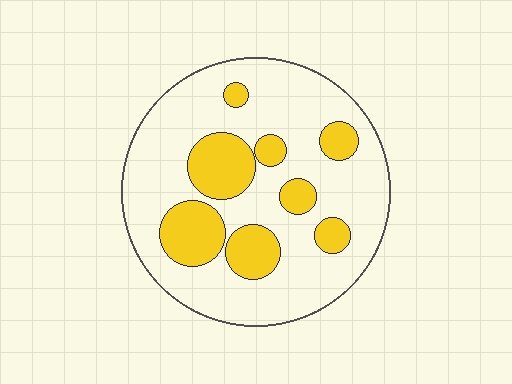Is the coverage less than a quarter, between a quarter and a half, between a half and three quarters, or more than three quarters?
Between a quarter and a half.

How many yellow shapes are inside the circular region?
8.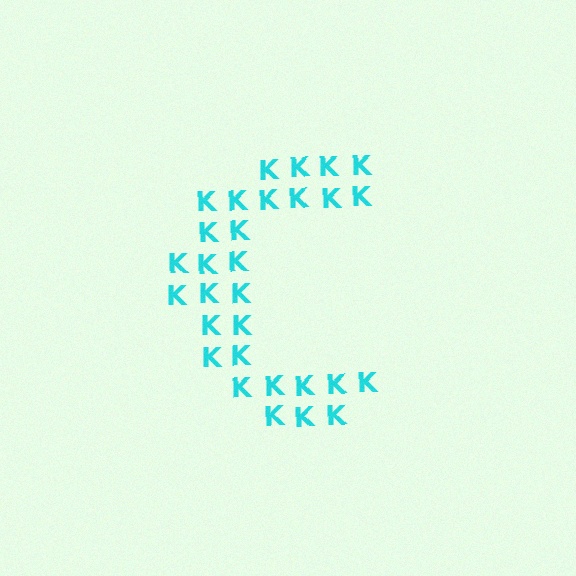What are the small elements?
The small elements are letter K's.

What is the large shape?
The large shape is the letter C.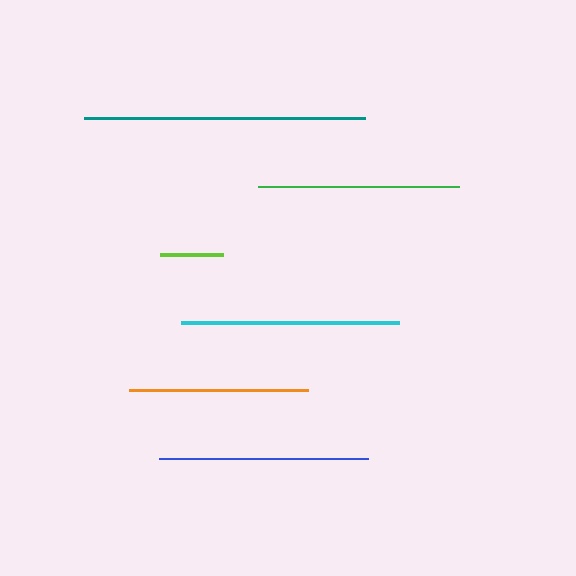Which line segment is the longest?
The teal line is the longest at approximately 281 pixels.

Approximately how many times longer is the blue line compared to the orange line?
The blue line is approximately 1.2 times the length of the orange line.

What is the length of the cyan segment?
The cyan segment is approximately 218 pixels long.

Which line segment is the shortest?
The lime line is the shortest at approximately 63 pixels.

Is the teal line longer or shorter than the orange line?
The teal line is longer than the orange line.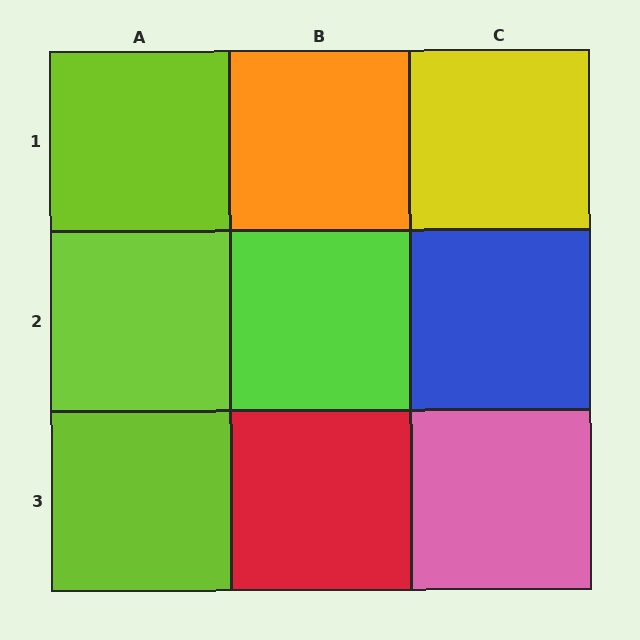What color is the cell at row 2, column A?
Lime.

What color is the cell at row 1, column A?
Lime.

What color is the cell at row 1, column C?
Yellow.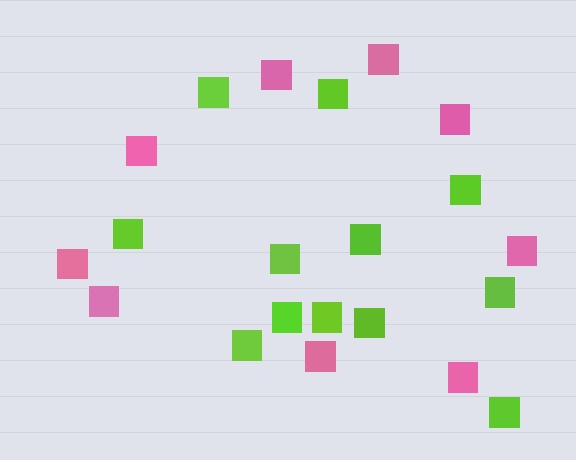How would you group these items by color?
There are 2 groups: one group of lime squares (12) and one group of pink squares (9).